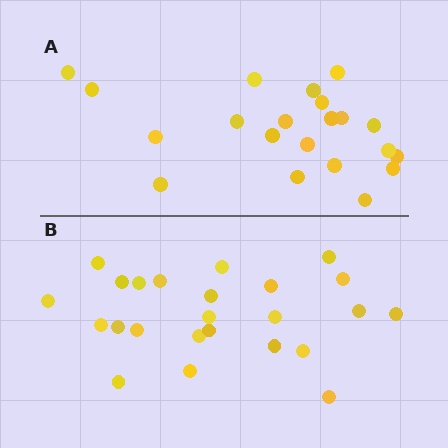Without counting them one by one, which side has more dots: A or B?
Region B (the bottom region) has more dots.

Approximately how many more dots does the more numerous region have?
Region B has just a few more — roughly 2 or 3 more dots than region A.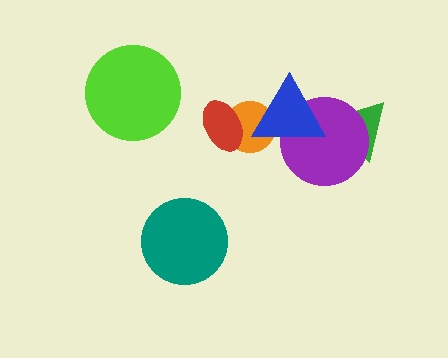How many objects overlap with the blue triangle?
2 objects overlap with the blue triangle.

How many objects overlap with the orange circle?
2 objects overlap with the orange circle.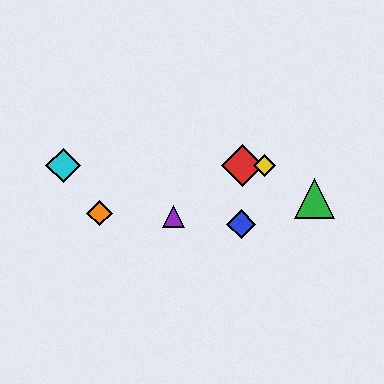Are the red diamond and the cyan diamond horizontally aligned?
Yes, both are at y≈166.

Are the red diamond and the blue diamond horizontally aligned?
No, the red diamond is at y≈166 and the blue diamond is at y≈224.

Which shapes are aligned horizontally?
The red diamond, the yellow diamond, the cyan diamond are aligned horizontally.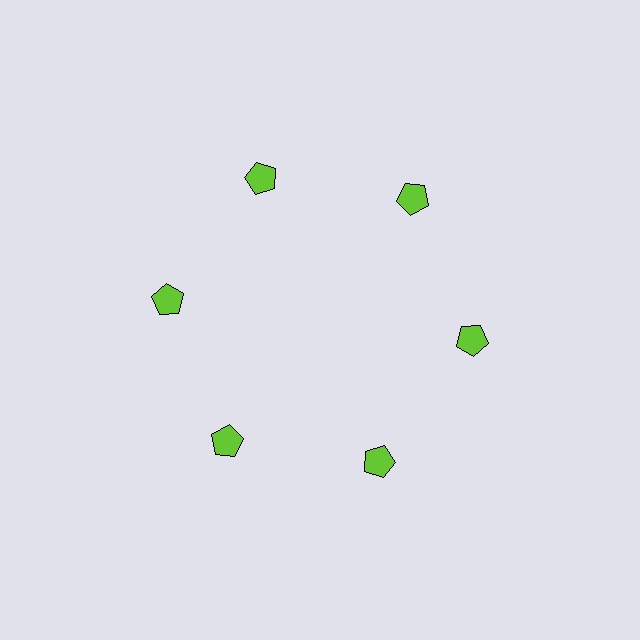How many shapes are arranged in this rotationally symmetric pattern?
There are 6 shapes, arranged in 6 groups of 1.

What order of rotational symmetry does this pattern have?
This pattern has 6-fold rotational symmetry.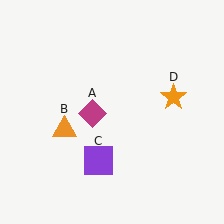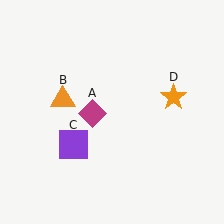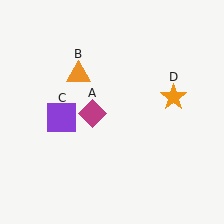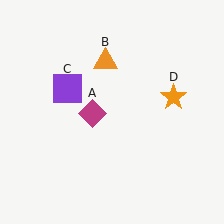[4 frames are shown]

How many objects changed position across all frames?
2 objects changed position: orange triangle (object B), purple square (object C).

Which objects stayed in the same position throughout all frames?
Magenta diamond (object A) and orange star (object D) remained stationary.